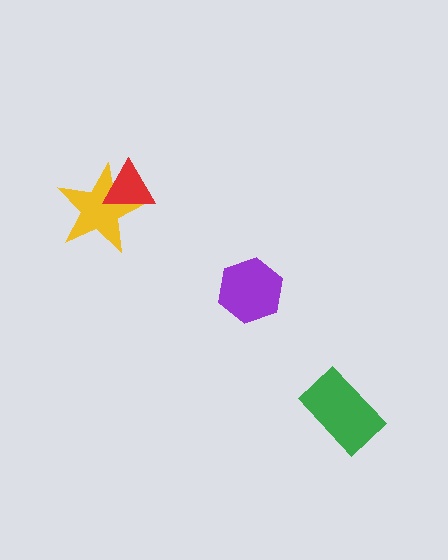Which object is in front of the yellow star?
The red triangle is in front of the yellow star.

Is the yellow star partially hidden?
Yes, it is partially covered by another shape.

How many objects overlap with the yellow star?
1 object overlaps with the yellow star.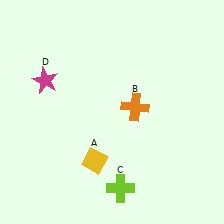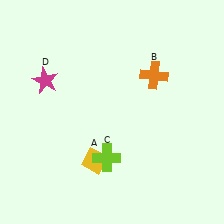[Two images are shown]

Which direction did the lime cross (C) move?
The lime cross (C) moved up.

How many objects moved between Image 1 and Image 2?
2 objects moved between the two images.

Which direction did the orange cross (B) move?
The orange cross (B) moved up.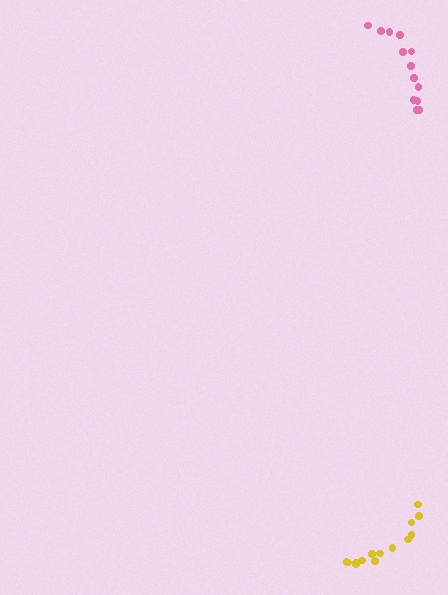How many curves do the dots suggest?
There are 2 distinct paths.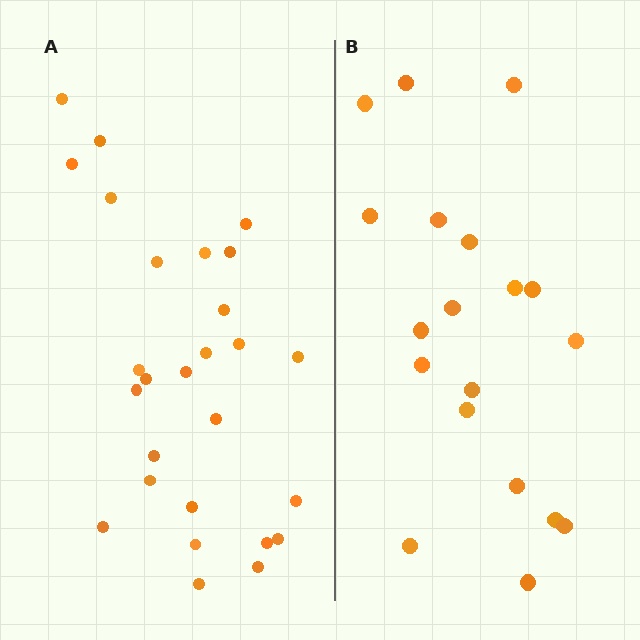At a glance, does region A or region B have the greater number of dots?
Region A (the left region) has more dots.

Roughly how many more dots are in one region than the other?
Region A has roughly 8 or so more dots than region B.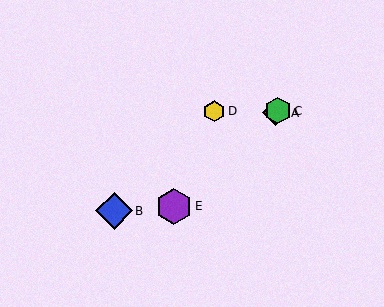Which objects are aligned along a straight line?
Objects A, C, E are aligned along a straight line.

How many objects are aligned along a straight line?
3 objects (A, C, E) are aligned along a straight line.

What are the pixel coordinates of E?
Object E is at (174, 206).